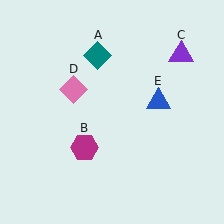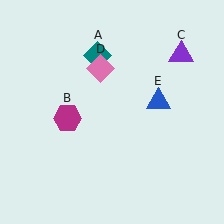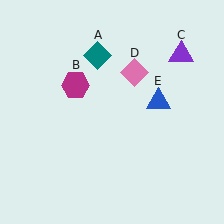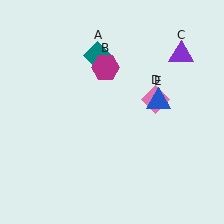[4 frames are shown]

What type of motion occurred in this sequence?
The magenta hexagon (object B), pink diamond (object D) rotated clockwise around the center of the scene.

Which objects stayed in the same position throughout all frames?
Teal diamond (object A) and purple triangle (object C) and blue triangle (object E) remained stationary.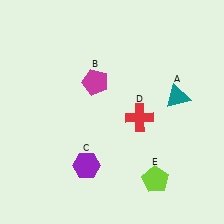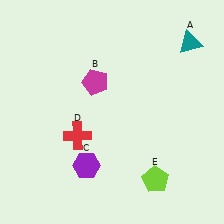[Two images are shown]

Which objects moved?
The objects that moved are: the teal triangle (A), the red cross (D).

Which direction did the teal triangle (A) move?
The teal triangle (A) moved up.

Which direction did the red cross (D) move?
The red cross (D) moved left.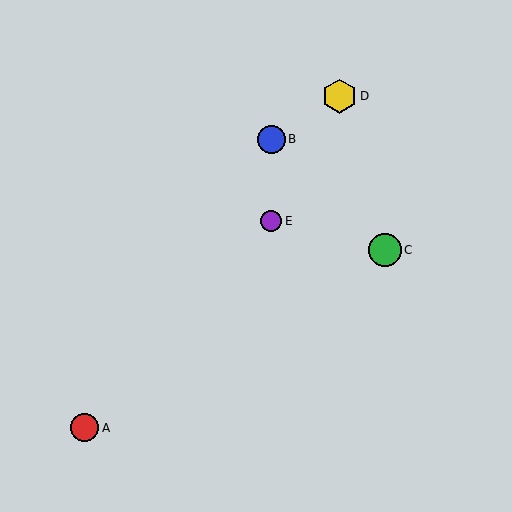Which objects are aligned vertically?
Objects B, E are aligned vertically.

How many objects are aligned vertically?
2 objects (B, E) are aligned vertically.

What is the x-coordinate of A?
Object A is at x≈85.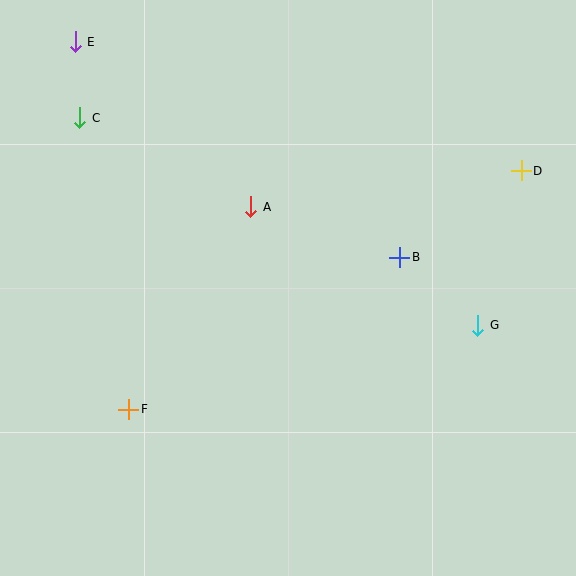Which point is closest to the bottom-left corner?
Point F is closest to the bottom-left corner.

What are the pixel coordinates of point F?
Point F is at (129, 409).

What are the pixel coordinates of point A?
Point A is at (251, 207).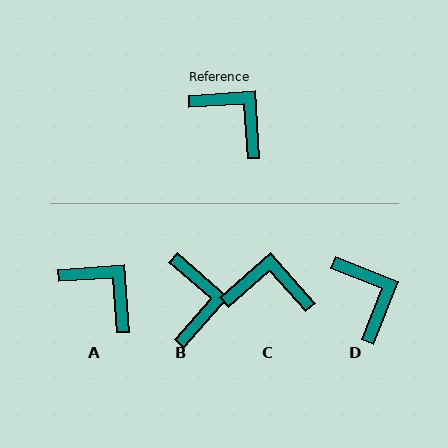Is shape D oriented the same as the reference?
No, it is off by about 25 degrees.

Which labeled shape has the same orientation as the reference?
A.